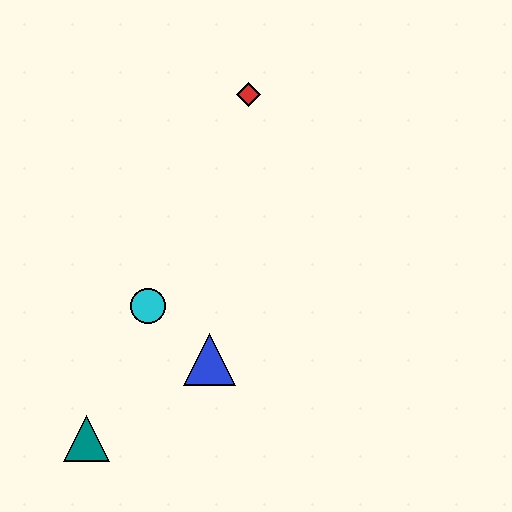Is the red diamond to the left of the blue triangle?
No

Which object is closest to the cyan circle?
The blue triangle is closest to the cyan circle.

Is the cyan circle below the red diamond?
Yes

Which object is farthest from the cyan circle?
The red diamond is farthest from the cyan circle.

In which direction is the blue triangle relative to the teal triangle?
The blue triangle is to the right of the teal triangle.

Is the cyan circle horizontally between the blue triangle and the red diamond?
No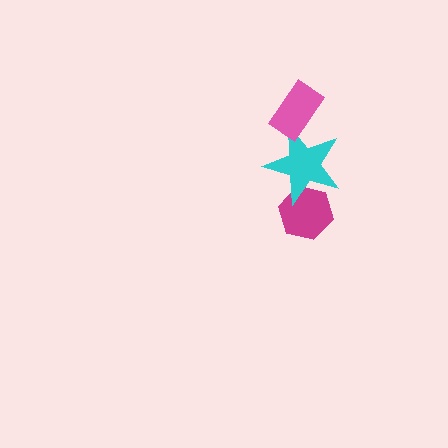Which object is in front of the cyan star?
The pink rectangle is in front of the cyan star.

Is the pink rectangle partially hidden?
No, no other shape covers it.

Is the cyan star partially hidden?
Yes, it is partially covered by another shape.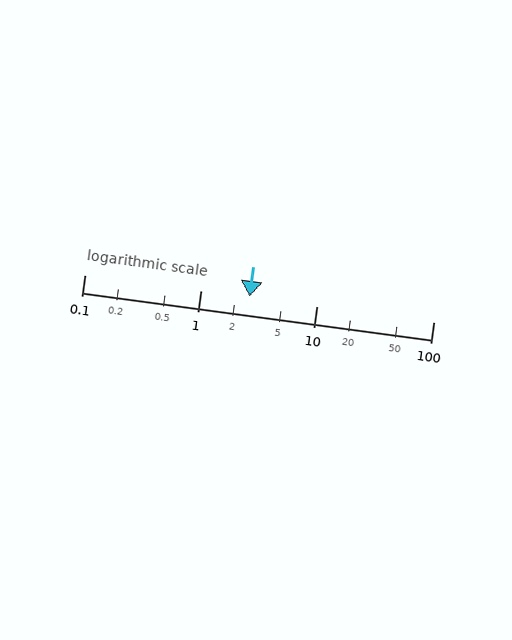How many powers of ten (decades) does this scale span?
The scale spans 3 decades, from 0.1 to 100.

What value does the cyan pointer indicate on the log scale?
The pointer indicates approximately 2.6.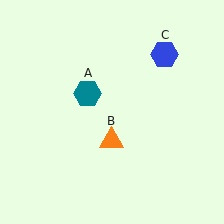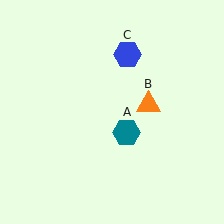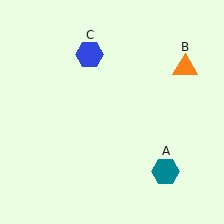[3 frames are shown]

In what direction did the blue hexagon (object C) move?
The blue hexagon (object C) moved left.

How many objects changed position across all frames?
3 objects changed position: teal hexagon (object A), orange triangle (object B), blue hexagon (object C).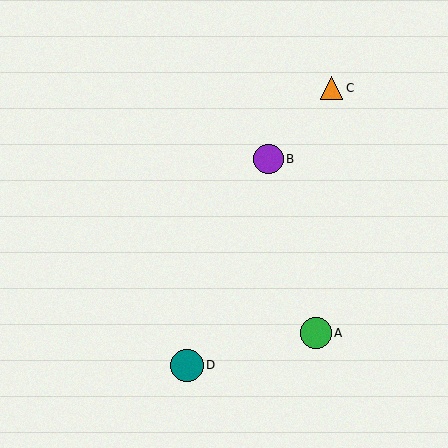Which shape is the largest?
The teal circle (labeled D) is the largest.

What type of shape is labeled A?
Shape A is a green circle.